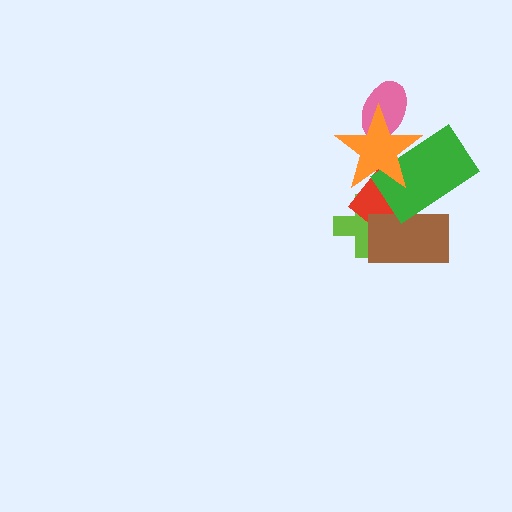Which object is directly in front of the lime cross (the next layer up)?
The red diamond is directly in front of the lime cross.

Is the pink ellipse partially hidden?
Yes, it is partially covered by another shape.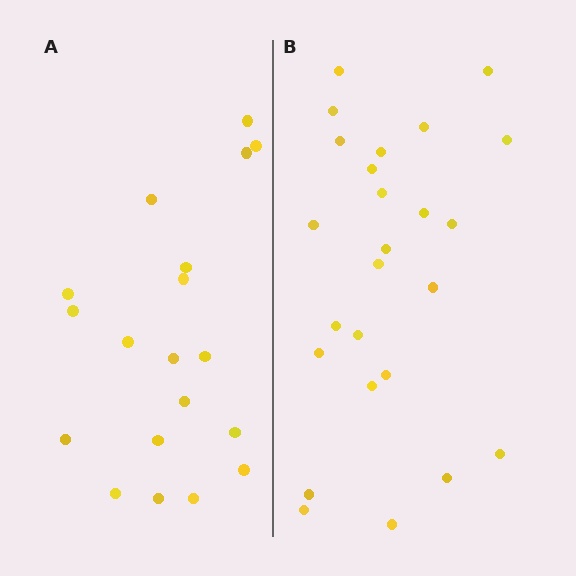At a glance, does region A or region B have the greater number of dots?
Region B (the right region) has more dots.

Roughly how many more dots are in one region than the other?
Region B has about 6 more dots than region A.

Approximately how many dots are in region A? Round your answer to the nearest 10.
About 20 dots. (The exact count is 19, which rounds to 20.)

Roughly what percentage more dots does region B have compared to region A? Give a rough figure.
About 30% more.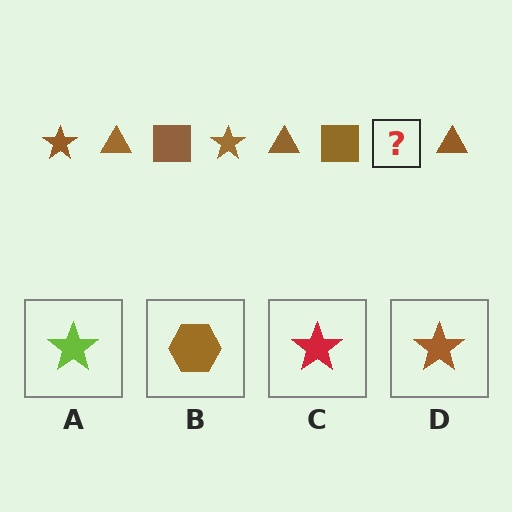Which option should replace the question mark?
Option D.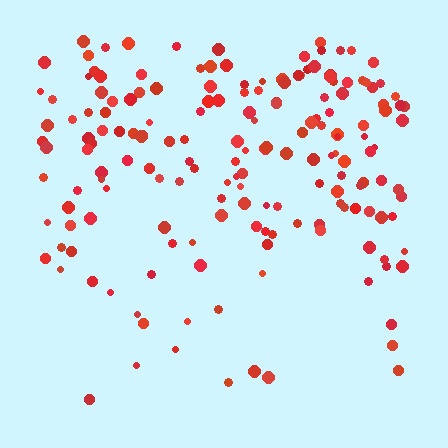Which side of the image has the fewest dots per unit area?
The bottom.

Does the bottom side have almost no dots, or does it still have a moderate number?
Still a moderate number, just noticeably fewer than the top.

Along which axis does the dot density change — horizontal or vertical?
Vertical.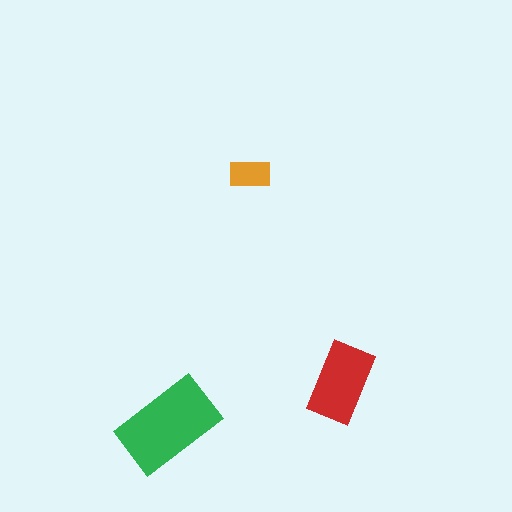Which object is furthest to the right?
The red rectangle is rightmost.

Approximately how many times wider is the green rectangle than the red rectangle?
About 1.5 times wider.